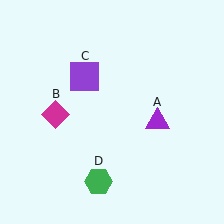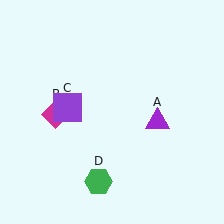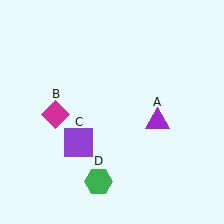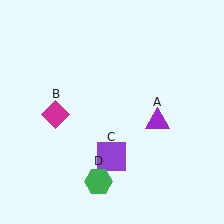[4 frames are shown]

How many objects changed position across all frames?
1 object changed position: purple square (object C).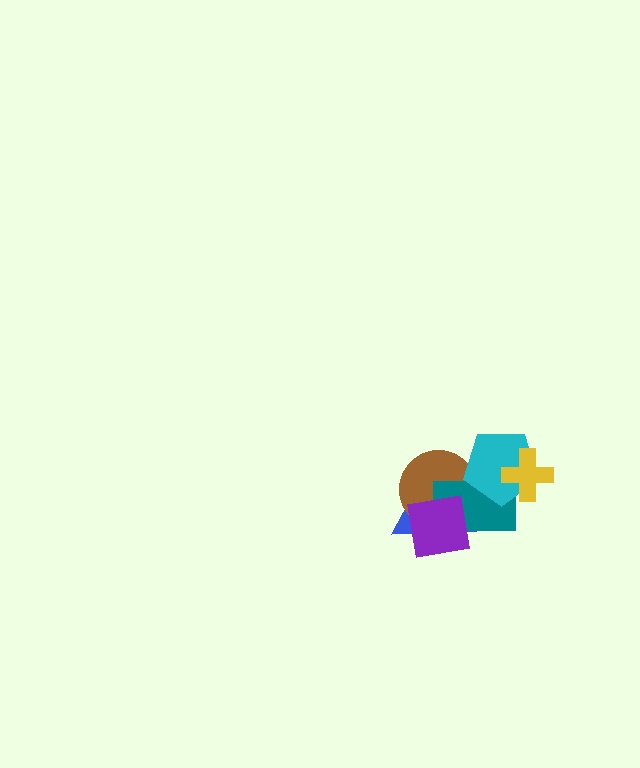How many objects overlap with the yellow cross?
1 object overlaps with the yellow cross.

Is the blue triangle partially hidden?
Yes, it is partially covered by another shape.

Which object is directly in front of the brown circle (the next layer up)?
The teal rectangle is directly in front of the brown circle.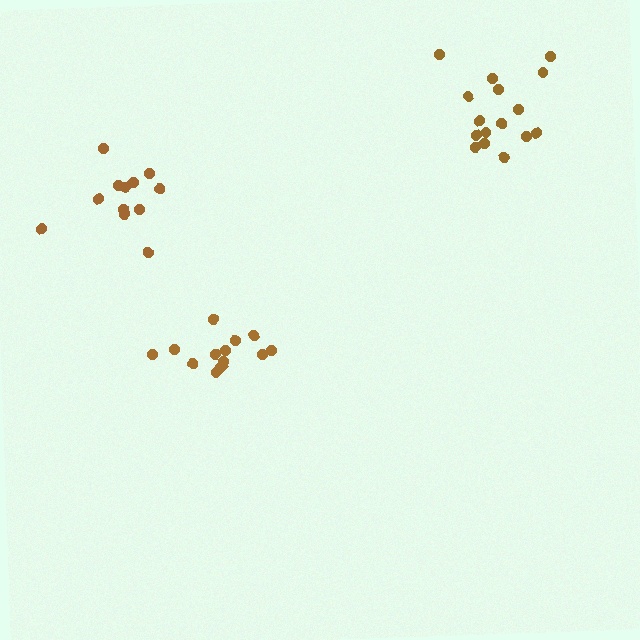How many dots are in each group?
Group 1: 16 dots, Group 2: 14 dots, Group 3: 12 dots (42 total).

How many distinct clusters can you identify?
There are 3 distinct clusters.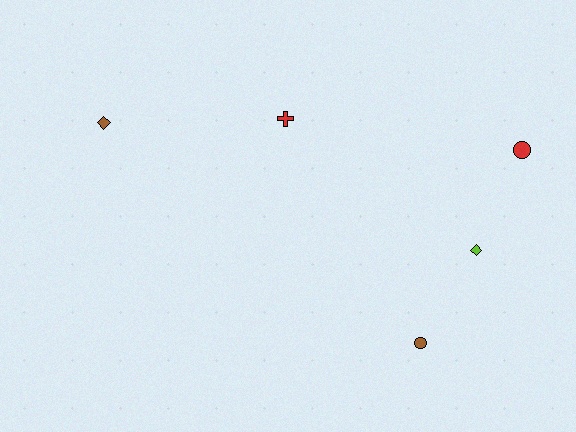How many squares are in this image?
There are no squares.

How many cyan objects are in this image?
There are no cyan objects.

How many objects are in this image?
There are 5 objects.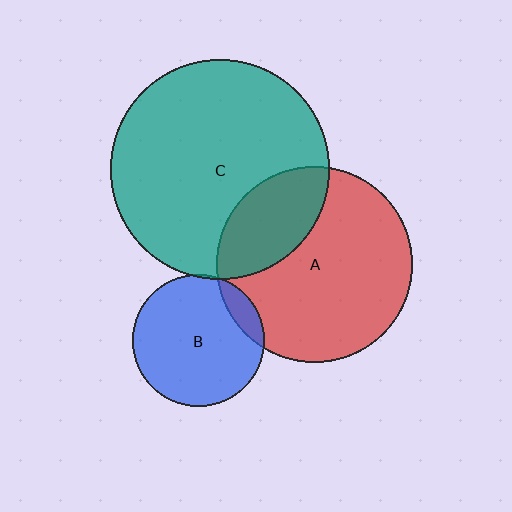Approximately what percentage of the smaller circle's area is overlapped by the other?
Approximately 25%.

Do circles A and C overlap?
Yes.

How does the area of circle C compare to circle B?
Approximately 2.8 times.